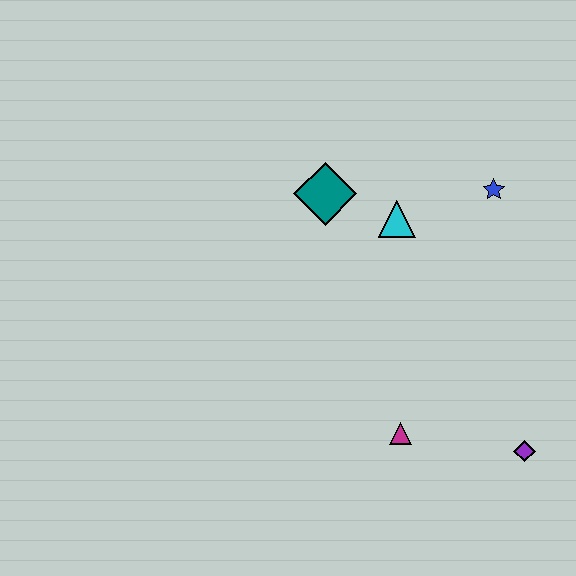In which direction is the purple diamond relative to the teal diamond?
The purple diamond is below the teal diamond.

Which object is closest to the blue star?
The cyan triangle is closest to the blue star.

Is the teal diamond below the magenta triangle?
No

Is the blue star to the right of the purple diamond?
No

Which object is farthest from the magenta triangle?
The blue star is farthest from the magenta triangle.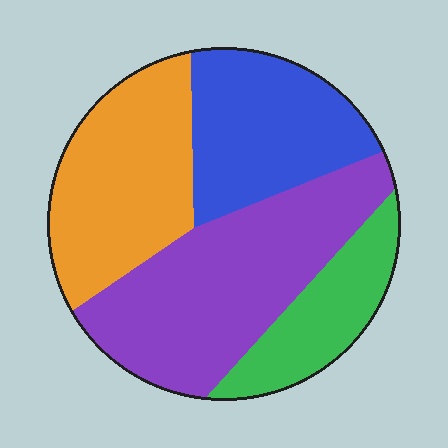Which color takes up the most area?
Purple, at roughly 35%.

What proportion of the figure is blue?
Blue covers about 25% of the figure.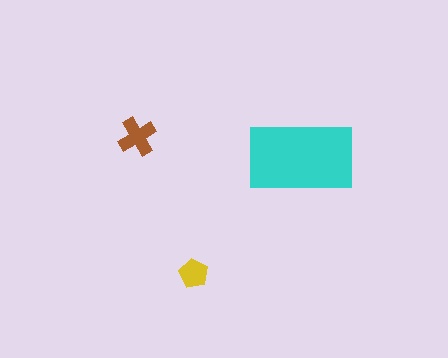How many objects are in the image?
There are 3 objects in the image.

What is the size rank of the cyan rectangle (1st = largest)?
1st.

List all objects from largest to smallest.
The cyan rectangle, the brown cross, the yellow pentagon.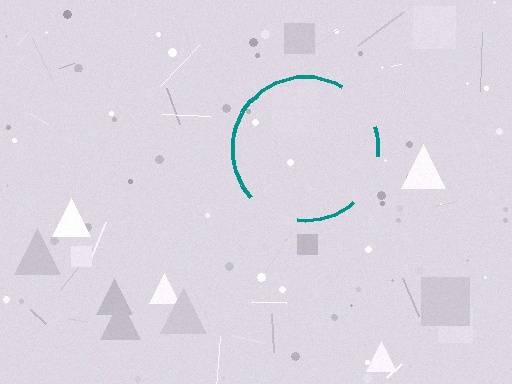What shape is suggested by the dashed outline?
The dashed outline suggests a circle.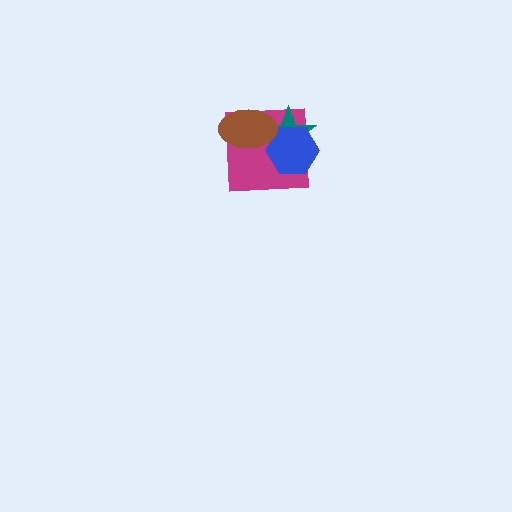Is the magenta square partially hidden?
Yes, it is partially covered by another shape.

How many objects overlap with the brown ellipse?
3 objects overlap with the brown ellipse.